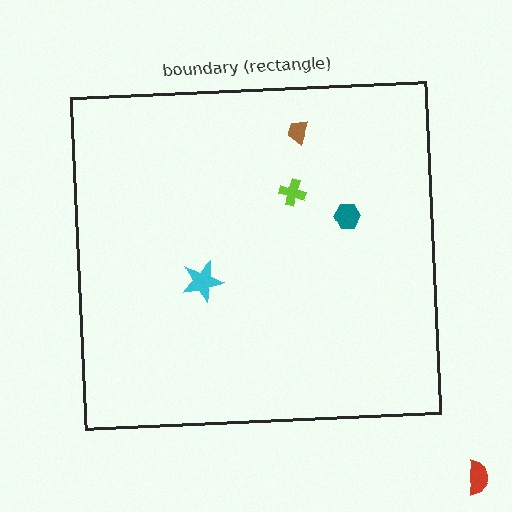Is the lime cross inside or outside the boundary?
Inside.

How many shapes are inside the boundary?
4 inside, 1 outside.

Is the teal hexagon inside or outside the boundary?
Inside.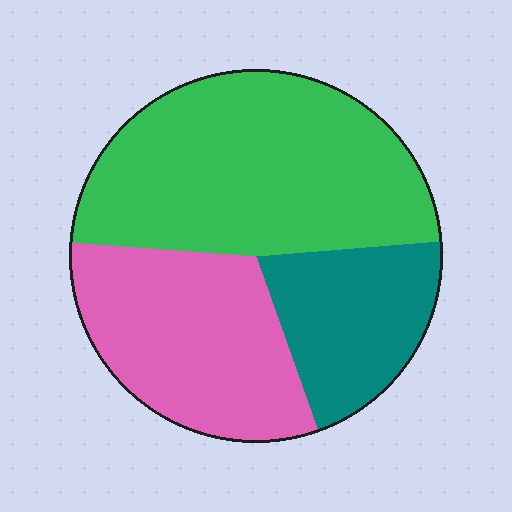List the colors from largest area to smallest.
From largest to smallest: green, pink, teal.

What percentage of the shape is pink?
Pink covers about 30% of the shape.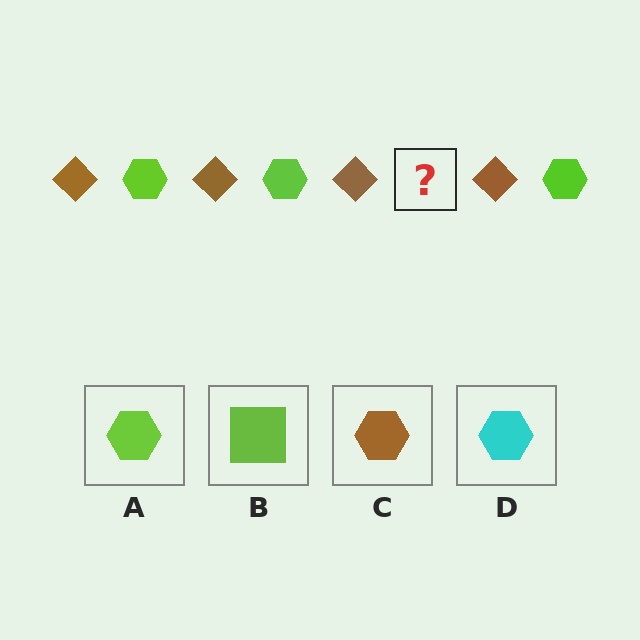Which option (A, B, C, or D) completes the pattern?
A.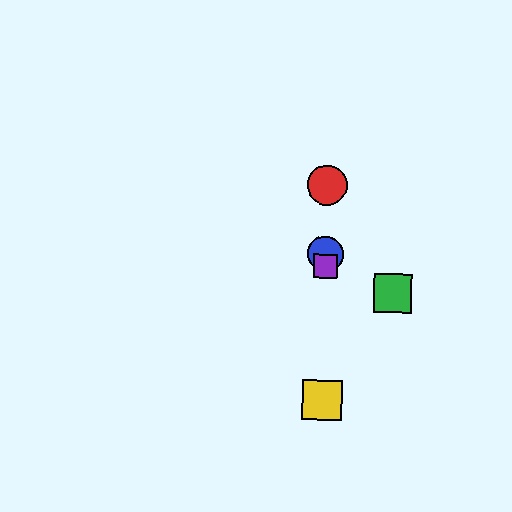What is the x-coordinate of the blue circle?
The blue circle is at x≈326.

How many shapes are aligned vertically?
4 shapes (the red circle, the blue circle, the yellow square, the purple square) are aligned vertically.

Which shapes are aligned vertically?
The red circle, the blue circle, the yellow square, the purple square are aligned vertically.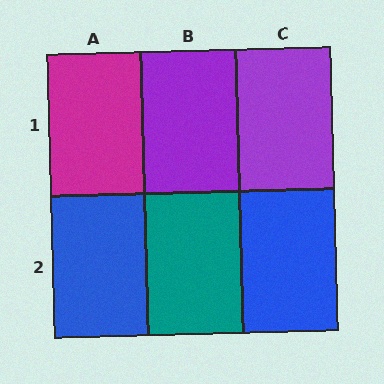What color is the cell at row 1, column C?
Purple.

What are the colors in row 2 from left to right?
Blue, teal, blue.